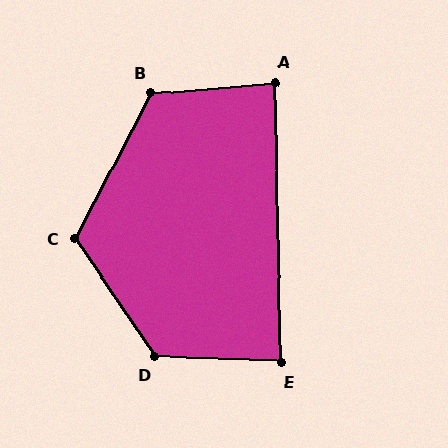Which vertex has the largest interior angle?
D, at approximately 126 degrees.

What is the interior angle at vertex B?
Approximately 122 degrees (obtuse).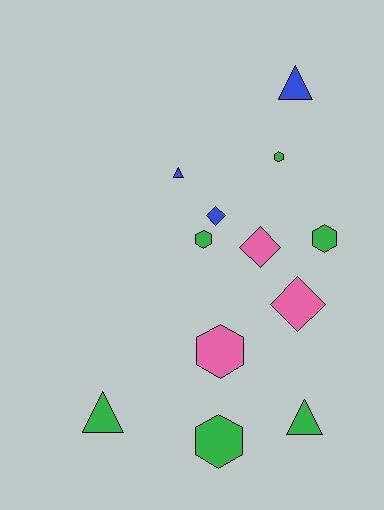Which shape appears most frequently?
Hexagon, with 5 objects.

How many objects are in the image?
There are 12 objects.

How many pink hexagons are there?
There is 1 pink hexagon.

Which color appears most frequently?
Green, with 6 objects.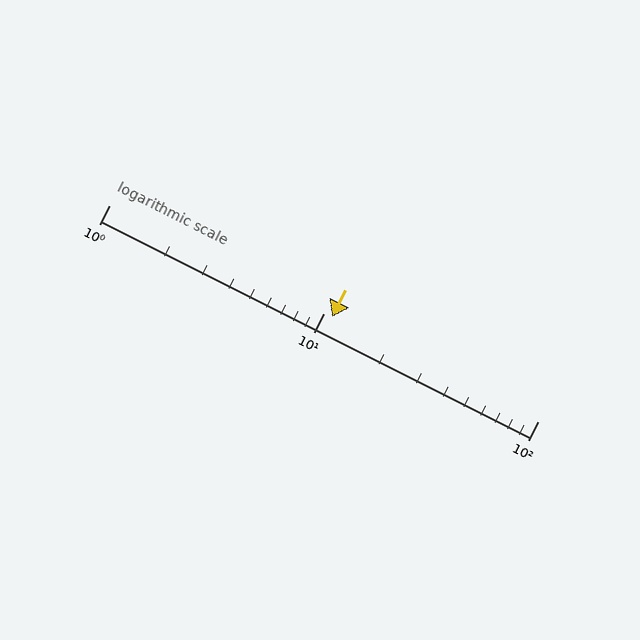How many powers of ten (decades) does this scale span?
The scale spans 2 decades, from 1 to 100.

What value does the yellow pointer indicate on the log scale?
The pointer indicates approximately 11.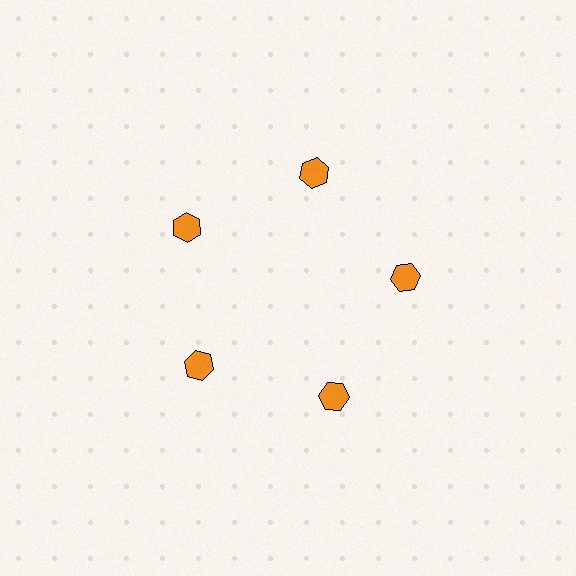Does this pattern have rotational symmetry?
Yes, this pattern has 5-fold rotational symmetry. It looks the same after rotating 72 degrees around the center.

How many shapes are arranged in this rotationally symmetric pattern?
There are 5 shapes, arranged in 5 groups of 1.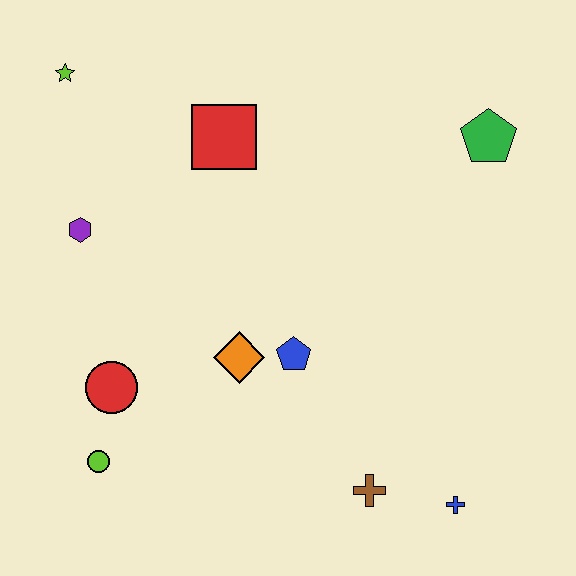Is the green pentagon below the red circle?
No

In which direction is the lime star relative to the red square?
The lime star is to the left of the red square.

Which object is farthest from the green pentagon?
The lime circle is farthest from the green pentagon.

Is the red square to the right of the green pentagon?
No